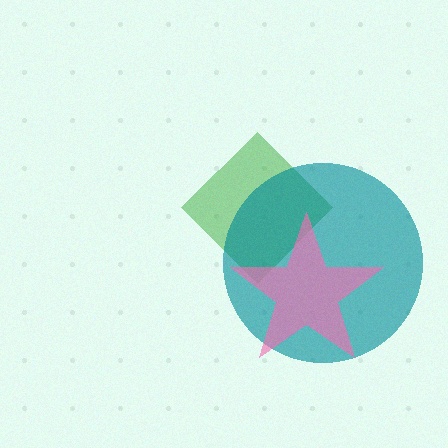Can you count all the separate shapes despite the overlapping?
Yes, there are 3 separate shapes.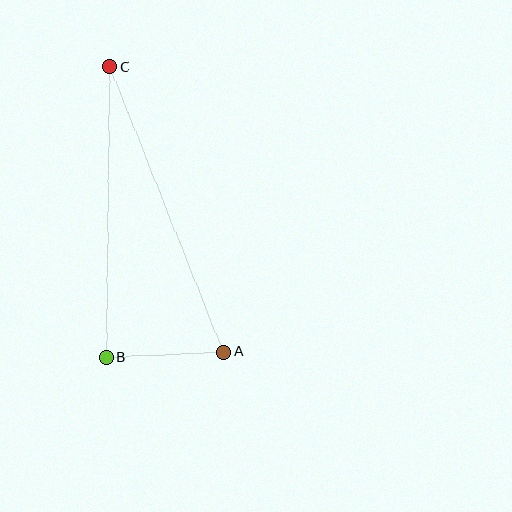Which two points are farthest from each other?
Points A and C are farthest from each other.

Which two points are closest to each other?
Points A and B are closest to each other.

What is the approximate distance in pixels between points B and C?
The distance between B and C is approximately 291 pixels.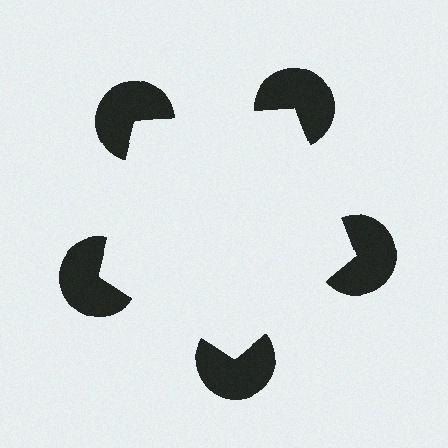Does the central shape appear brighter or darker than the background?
It typically appears slightly brighter than the background, even though no actual brightness change is drawn.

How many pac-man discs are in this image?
There are 5 — one at each vertex of the illusory pentagon.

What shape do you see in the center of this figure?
An illusory pentagon — its edges are inferred from the aligned wedge cuts in the pac-man discs, not physically drawn.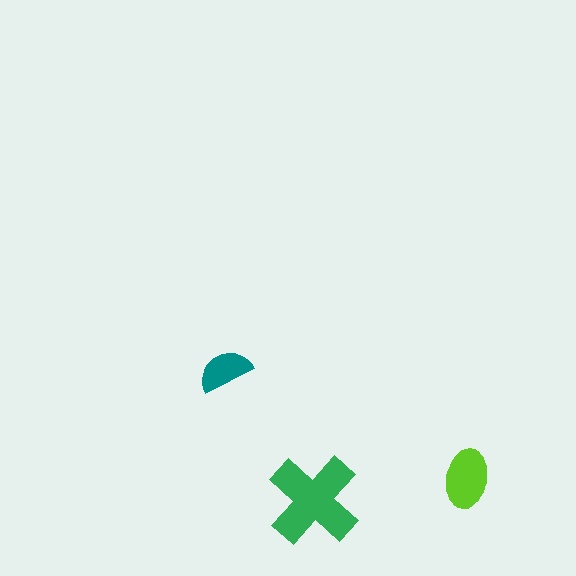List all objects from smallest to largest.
The teal semicircle, the lime ellipse, the green cross.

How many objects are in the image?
There are 3 objects in the image.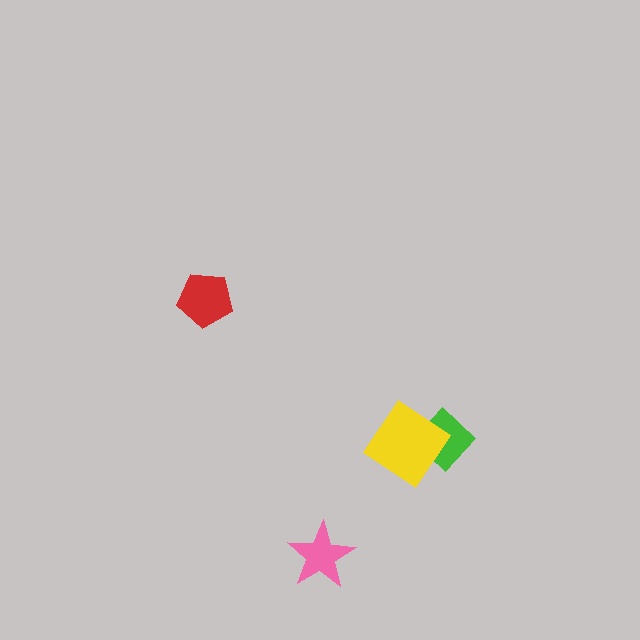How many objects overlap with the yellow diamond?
1 object overlaps with the yellow diamond.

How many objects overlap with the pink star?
0 objects overlap with the pink star.